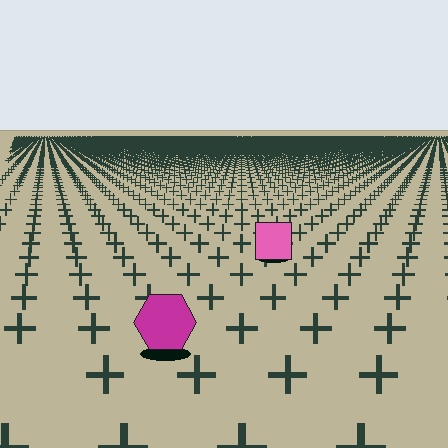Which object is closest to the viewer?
The magenta hexagon is closest. The texture marks near it are larger and more spread out.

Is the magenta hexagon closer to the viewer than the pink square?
Yes. The magenta hexagon is closer — you can tell from the texture gradient: the ground texture is coarser near it.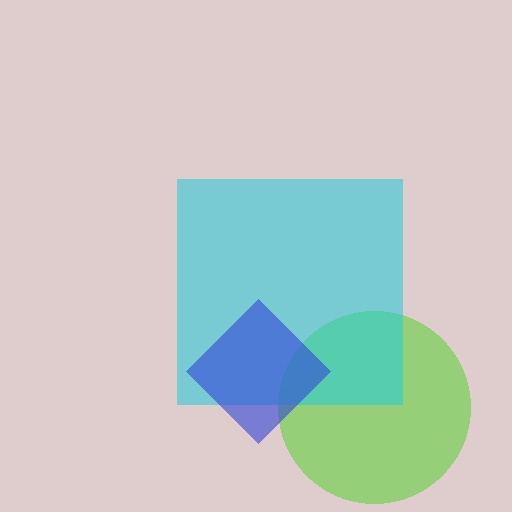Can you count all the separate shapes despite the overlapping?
Yes, there are 3 separate shapes.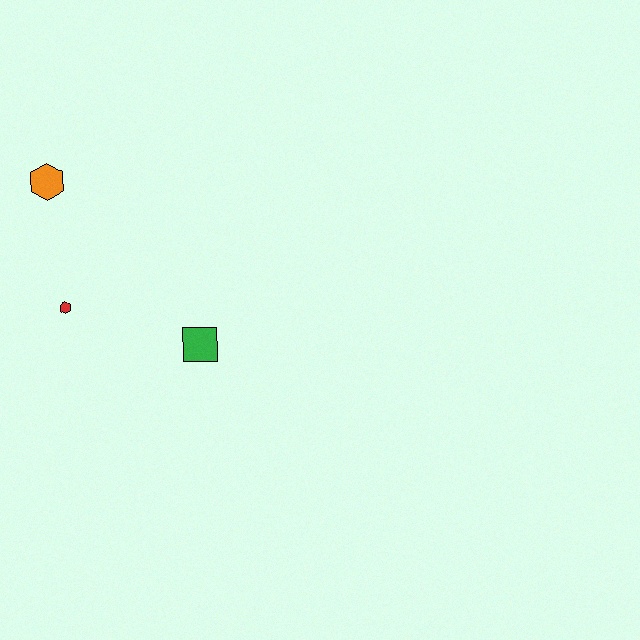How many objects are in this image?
There are 3 objects.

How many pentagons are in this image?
There are no pentagons.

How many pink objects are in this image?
There are no pink objects.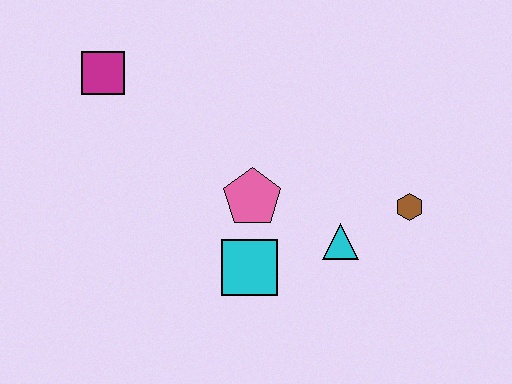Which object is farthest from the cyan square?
The magenta square is farthest from the cyan square.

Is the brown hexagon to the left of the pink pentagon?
No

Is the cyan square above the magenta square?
No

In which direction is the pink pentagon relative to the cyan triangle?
The pink pentagon is to the left of the cyan triangle.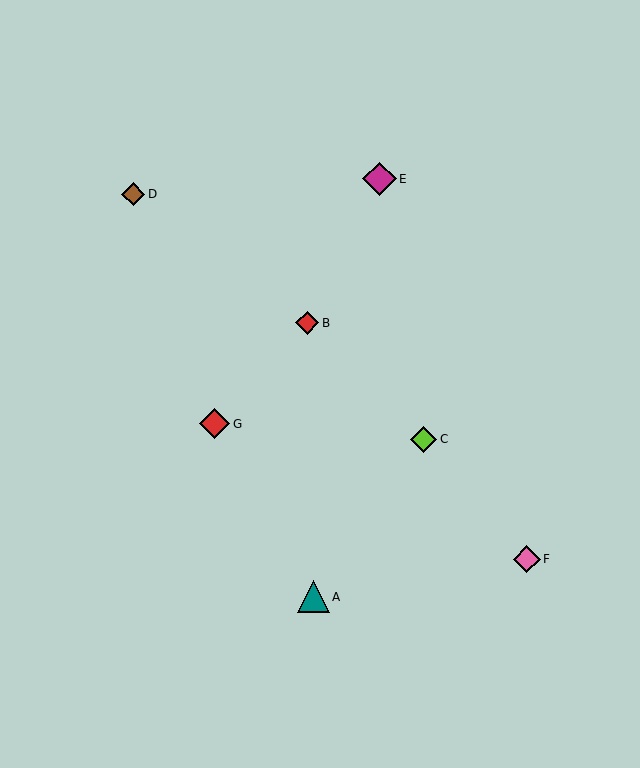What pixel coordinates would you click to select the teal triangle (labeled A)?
Click at (313, 597) to select the teal triangle A.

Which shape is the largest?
The magenta diamond (labeled E) is the largest.